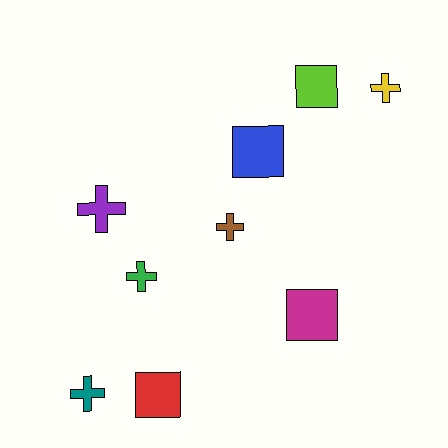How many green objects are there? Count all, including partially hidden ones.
There is 1 green object.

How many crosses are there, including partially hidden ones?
There are 5 crosses.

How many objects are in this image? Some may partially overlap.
There are 9 objects.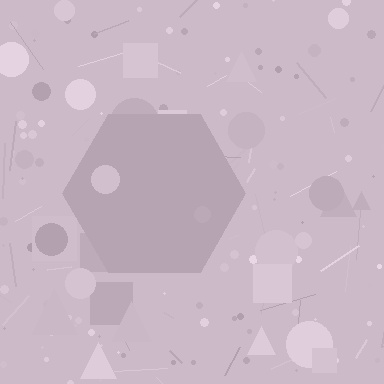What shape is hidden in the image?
A hexagon is hidden in the image.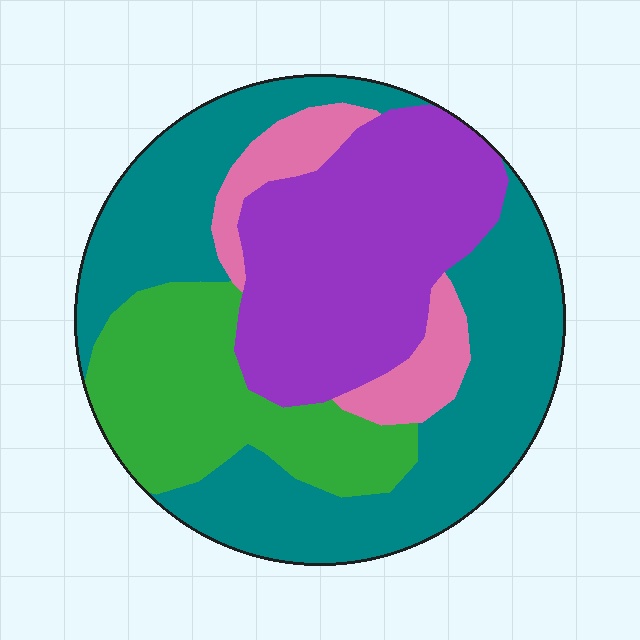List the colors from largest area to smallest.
From largest to smallest: teal, purple, green, pink.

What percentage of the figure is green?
Green takes up about one fifth (1/5) of the figure.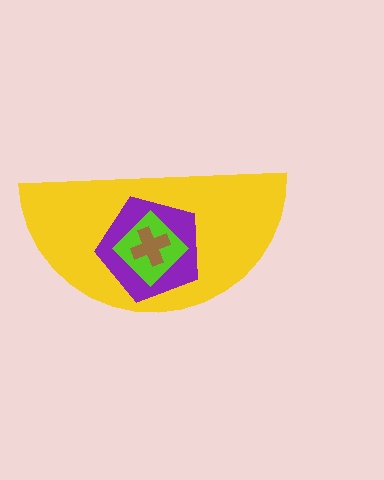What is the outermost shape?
The yellow semicircle.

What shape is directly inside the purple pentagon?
The lime diamond.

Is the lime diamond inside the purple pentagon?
Yes.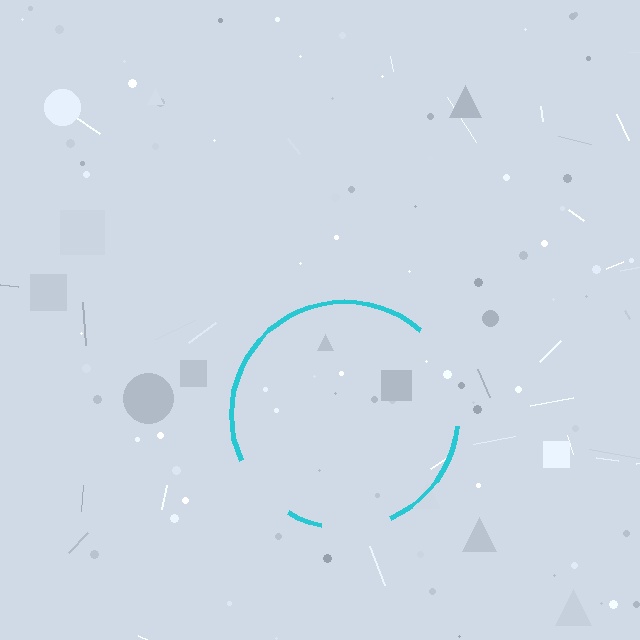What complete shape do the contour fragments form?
The contour fragments form a circle.